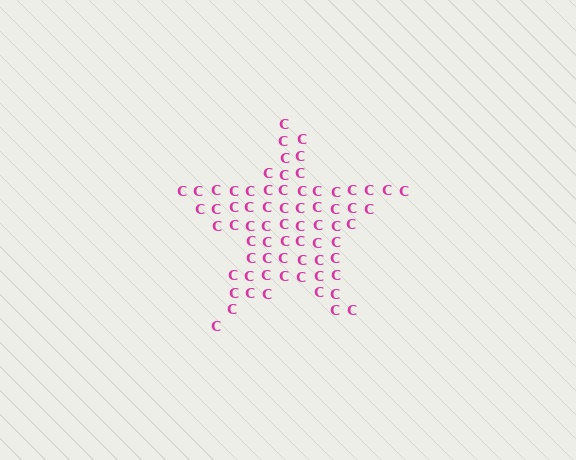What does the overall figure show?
The overall figure shows a star.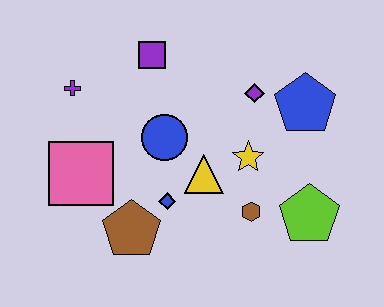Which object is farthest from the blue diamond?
The blue pentagon is farthest from the blue diamond.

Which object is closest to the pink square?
The brown pentagon is closest to the pink square.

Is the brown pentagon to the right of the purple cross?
Yes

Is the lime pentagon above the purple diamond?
No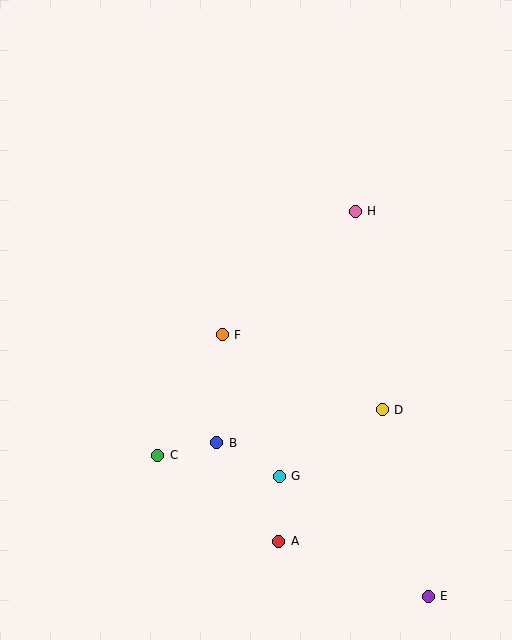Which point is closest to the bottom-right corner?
Point E is closest to the bottom-right corner.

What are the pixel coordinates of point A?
Point A is at (279, 541).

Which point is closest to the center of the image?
Point F at (222, 335) is closest to the center.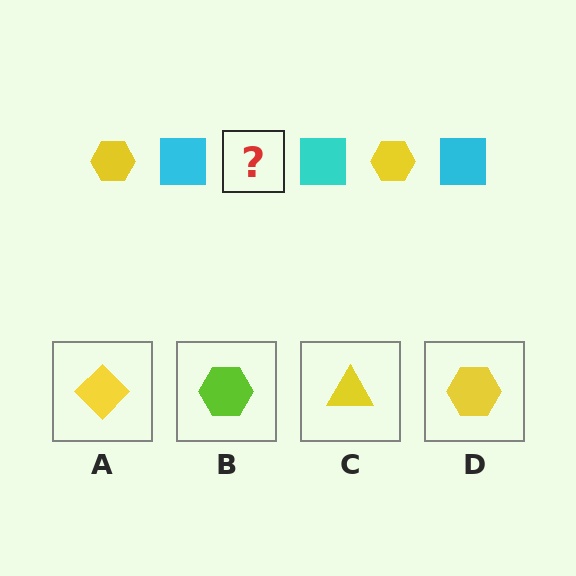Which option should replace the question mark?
Option D.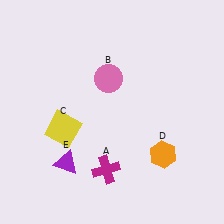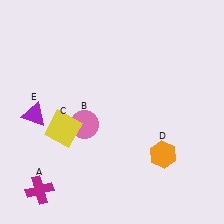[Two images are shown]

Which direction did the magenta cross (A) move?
The magenta cross (A) moved left.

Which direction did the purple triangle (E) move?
The purple triangle (E) moved up.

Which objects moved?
The objects that moved are: the magenta cross (A), the pink circle (B), the purple triangle (E).